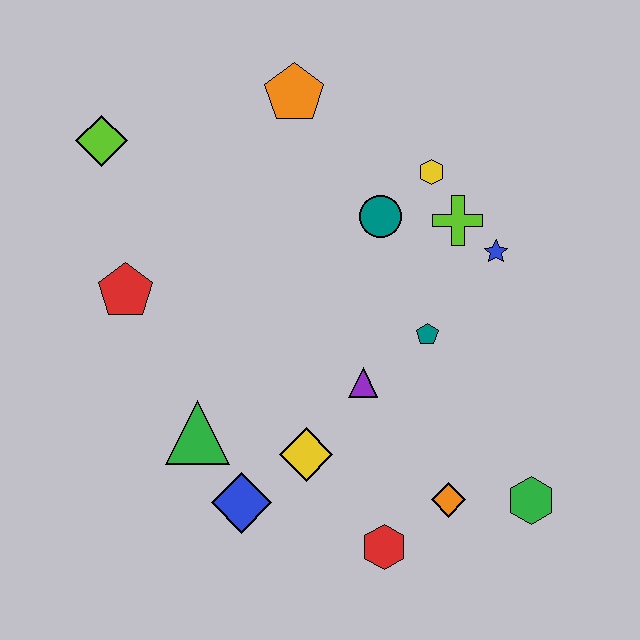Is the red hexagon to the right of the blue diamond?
Yes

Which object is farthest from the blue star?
The lime diamond is farthest from the blue star.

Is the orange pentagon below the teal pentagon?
No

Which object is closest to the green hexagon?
The orange diamond is closest to the green hexagon.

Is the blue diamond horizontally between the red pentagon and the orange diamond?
Yes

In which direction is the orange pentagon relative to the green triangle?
The orange pentagon is above the green triangle.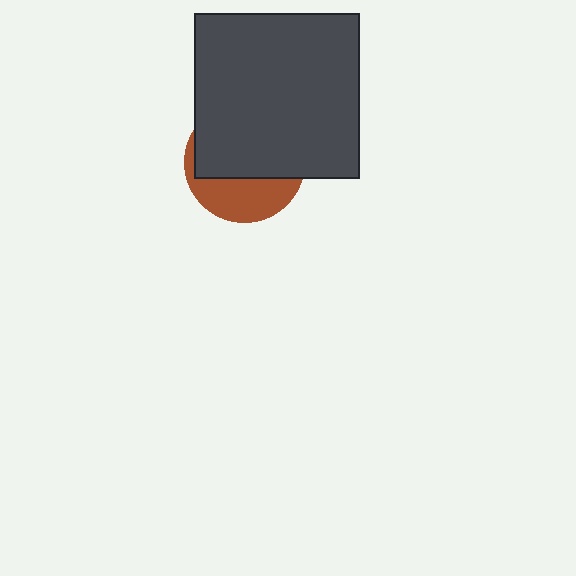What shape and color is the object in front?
The object in front is a dark gray square.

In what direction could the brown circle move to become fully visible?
The brown circle could move down. That would shift it out from behind the dark gray square entirely.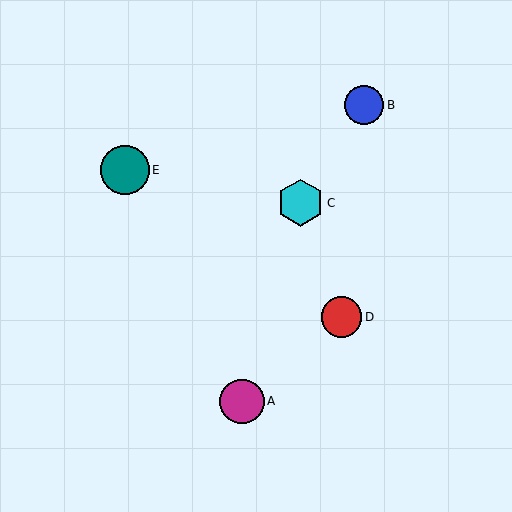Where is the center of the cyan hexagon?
The center of the cyan hexagon is at (300, 203).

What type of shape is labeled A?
Shape A is a magenta circle.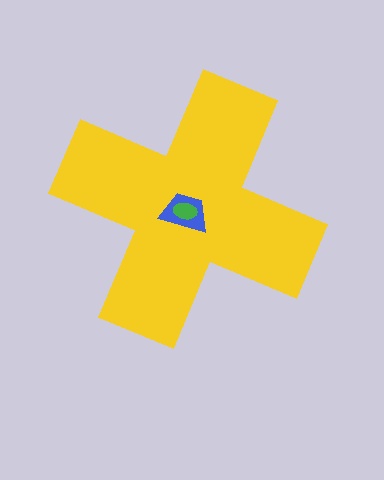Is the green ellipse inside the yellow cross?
Yes.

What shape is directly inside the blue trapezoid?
The green ellipse.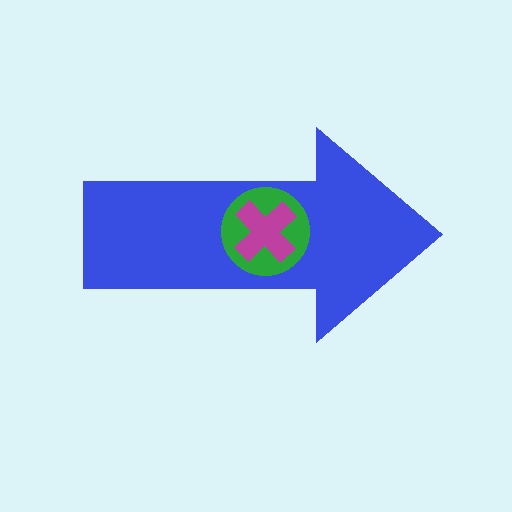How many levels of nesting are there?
3.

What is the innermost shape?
The magenta cross.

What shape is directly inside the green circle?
The magenta cross.